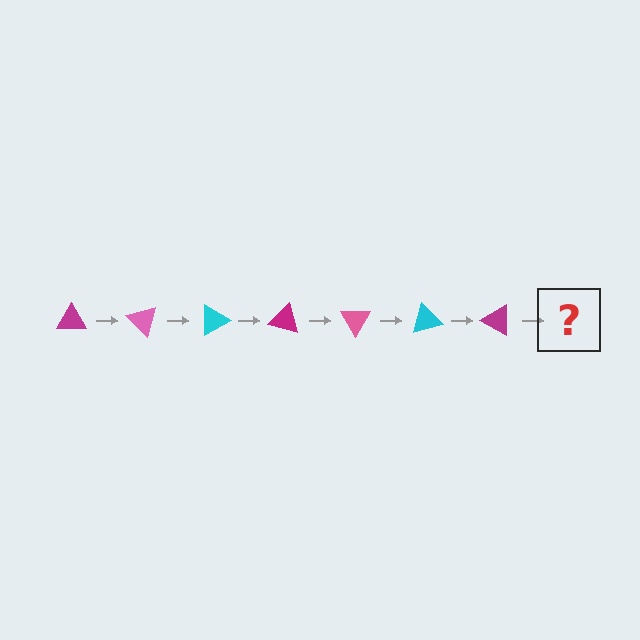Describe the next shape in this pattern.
It should be a pink triangle, rotated 315 degrees from the start.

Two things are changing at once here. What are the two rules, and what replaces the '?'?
The two rules are that it rotates 45 degrees each step and the color cycles through magenta, pink, and cyan. The '?' should be a pink triangle, rotated 315 degrees from the start.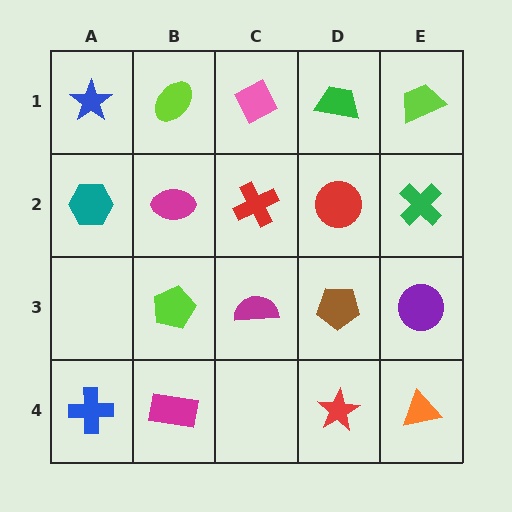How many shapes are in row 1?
5 shapes.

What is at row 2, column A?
A teal hexagon.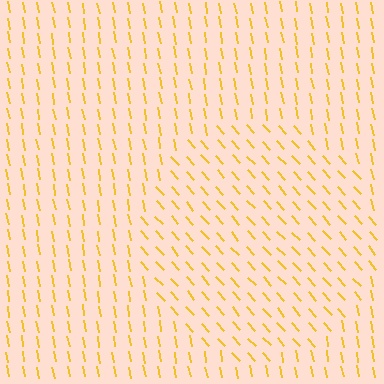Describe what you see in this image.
The image is filled with small yellow line segments. A circle region in the image has lines oriented differently from the surrounding lines, creating a visible texture boundary.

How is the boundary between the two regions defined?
The boundary is defined purely by a change in line orientation (approximately 31 degrees difference). All lines are the same color and thickness.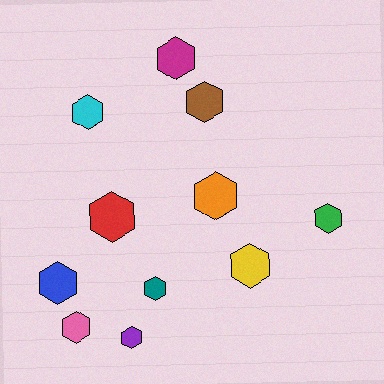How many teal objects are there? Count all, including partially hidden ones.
There is 1 teal object.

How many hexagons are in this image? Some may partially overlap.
There are 11 hexagons.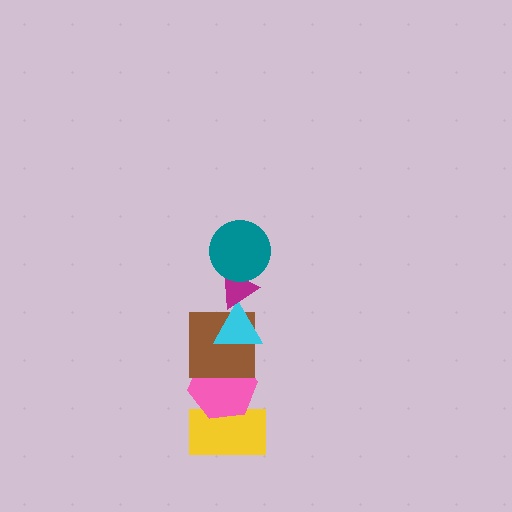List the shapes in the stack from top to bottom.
From top to bottom: the teal circle, the magenta triangle, the cyan triangle, the brown square, the pink hexagon, the yellow rectangle.